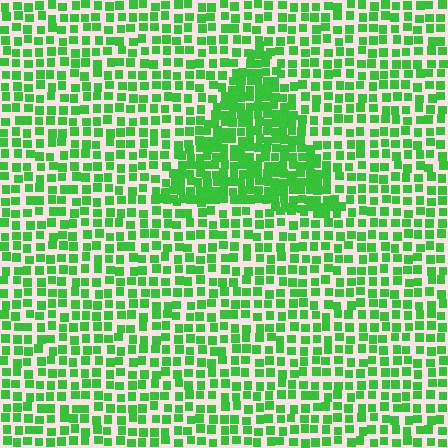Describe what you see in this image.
The image contains small green elements arranged at two different densities. A triangle-shaped region is visible where the elements are more densely packed than the surrounding area.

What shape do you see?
I see a triangle.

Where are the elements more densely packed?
The elements are more densely packed inside the triangle boundary.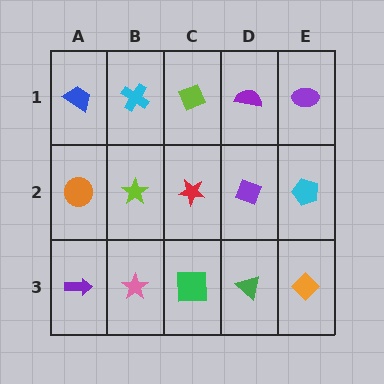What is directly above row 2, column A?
A blue trapezoid.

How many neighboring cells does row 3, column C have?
3.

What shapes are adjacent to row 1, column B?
A lime star (row 2, column B), a blue trapezoid (row 1, column A), a lime diamond (row 1, column C).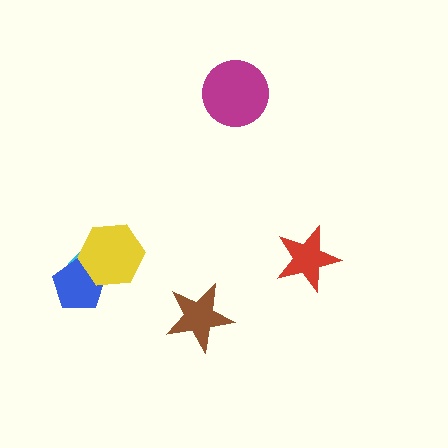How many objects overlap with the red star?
0 objects overlap with the red star.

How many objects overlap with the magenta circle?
0 objects overlap with the magenta circle.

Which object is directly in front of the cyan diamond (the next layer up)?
The blue pentagon is directly in front of the cyan diamond.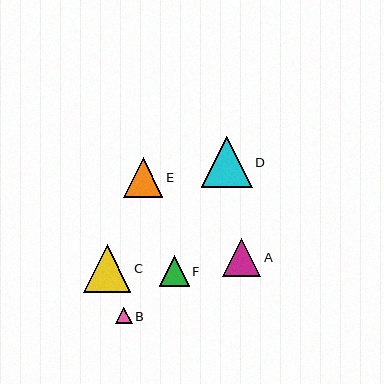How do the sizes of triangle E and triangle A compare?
Triangle E and triangle A are approximately the same size.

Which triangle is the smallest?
Triangle B is the smallest with a size of approximately 16 pixels.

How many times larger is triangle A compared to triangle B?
Triangle A is approximately 2.3 times the size of triangle B.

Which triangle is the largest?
Triangle D is the largest with a size of approximately 51 pixels.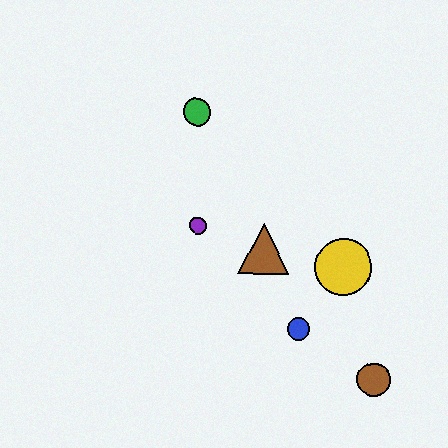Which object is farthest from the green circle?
The brown circle is farthest from the green circle.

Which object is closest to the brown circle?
The blue circle is closest to the brown circle.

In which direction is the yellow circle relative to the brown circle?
The yellow circle is above the brown circle.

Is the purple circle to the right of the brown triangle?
No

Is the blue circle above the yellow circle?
No